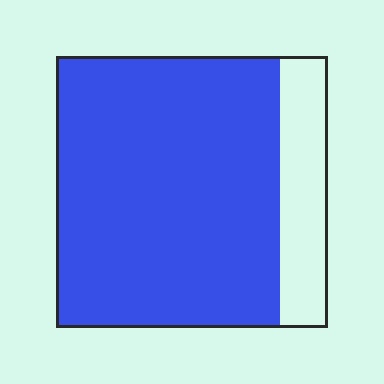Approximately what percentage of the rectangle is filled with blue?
Approximately 80%.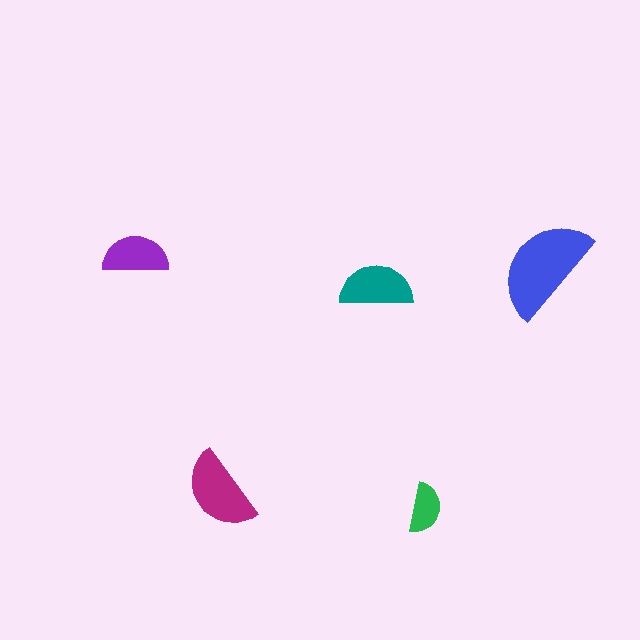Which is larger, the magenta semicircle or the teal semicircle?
The magenta one.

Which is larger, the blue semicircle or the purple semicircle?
The blue one.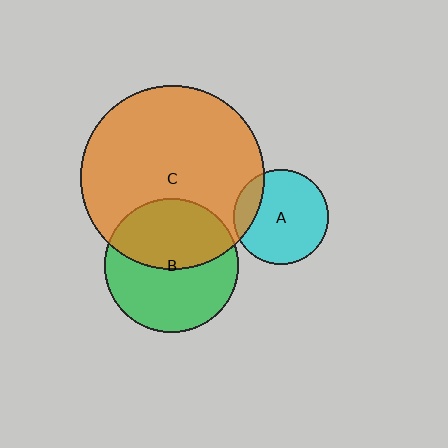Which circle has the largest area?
Circle C (orange).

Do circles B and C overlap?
Yes.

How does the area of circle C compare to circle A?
Approximately 3.8 times.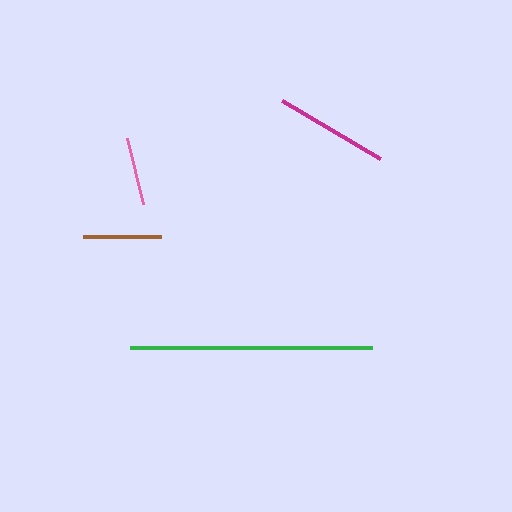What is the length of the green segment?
The green segment is approximately 241 pixels long.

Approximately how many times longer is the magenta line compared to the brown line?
The magenta line is approximately 1.5 times the length of the brown line.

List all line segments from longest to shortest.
From longest to shortest: green, magenta, brown, pink.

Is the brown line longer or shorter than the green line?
The green line is longer than the brown line.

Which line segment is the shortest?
The pink line is the shortest at approximately 68 pixels.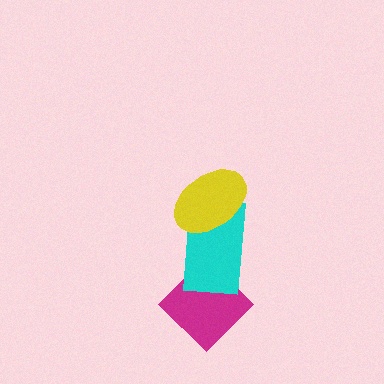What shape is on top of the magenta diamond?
The cyan rectangle is on top of the magenta diamond.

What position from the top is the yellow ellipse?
The yellow ellipse is 1st from the top.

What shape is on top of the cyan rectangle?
The yellow ellipse is on top of the cyan rectangle.